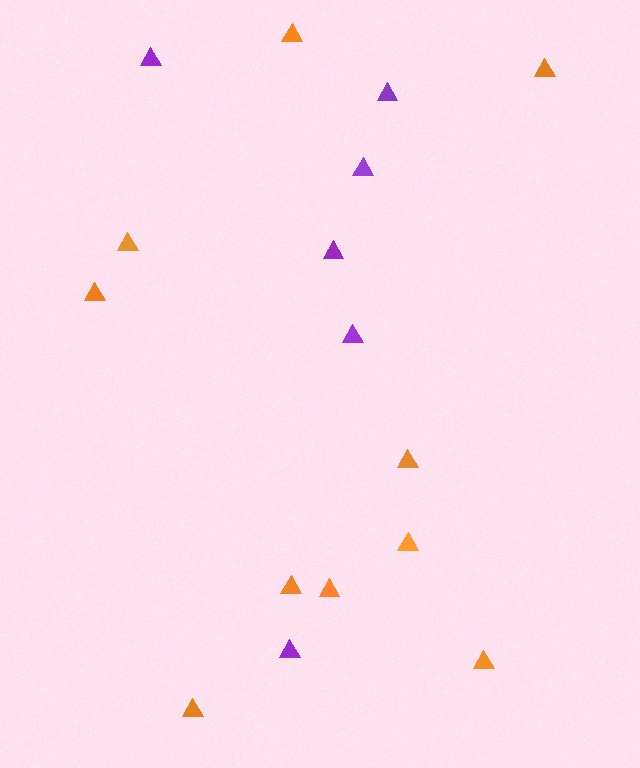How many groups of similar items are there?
There are 2 groups: one group of purple triangles (6) and one group of orange triangles (10).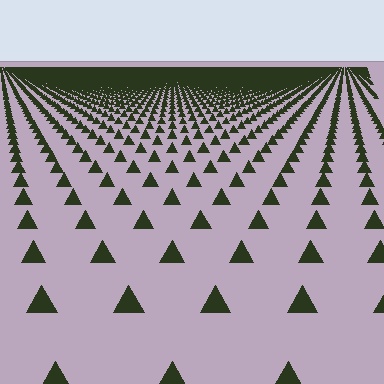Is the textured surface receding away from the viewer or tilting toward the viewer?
The surface is receding away from the viewer. Texture elements get smaller and denser toward the top.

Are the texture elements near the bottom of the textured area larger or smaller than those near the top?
Larger. Near the bottom, elements are closer to the viewer and appear at a bigger on-screen size.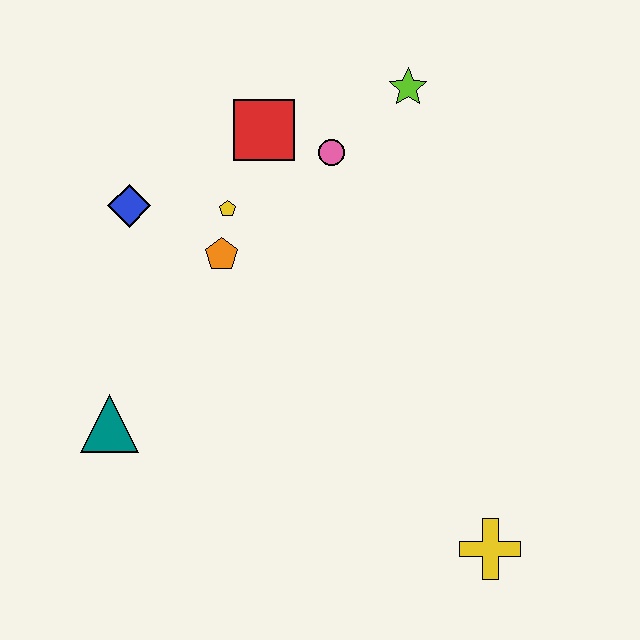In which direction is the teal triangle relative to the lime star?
The teal triangle is below the lime star.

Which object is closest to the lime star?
The pink circle is closest to the lime star.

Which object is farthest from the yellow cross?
The blue diamond is farthest from the yellow cross.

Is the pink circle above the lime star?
No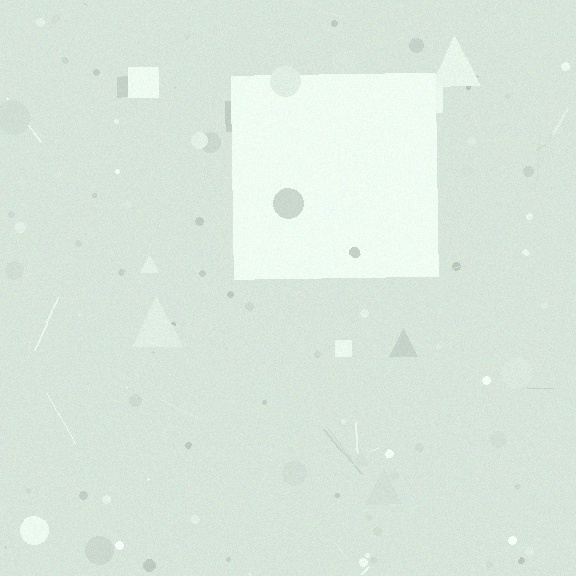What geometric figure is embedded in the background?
A square is embedded in the background.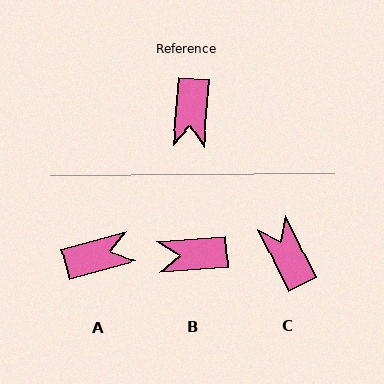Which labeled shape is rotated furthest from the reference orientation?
C, about 150 degrees away.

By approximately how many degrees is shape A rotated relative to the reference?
Approximately 110 degrees counter-clockwise.